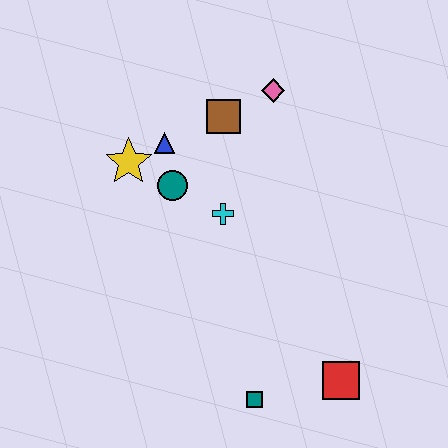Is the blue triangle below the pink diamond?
Yes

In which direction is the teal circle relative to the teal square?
The teal circle is above the teal square.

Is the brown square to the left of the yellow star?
No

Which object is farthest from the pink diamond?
The teal square is farthest from the pink diamond.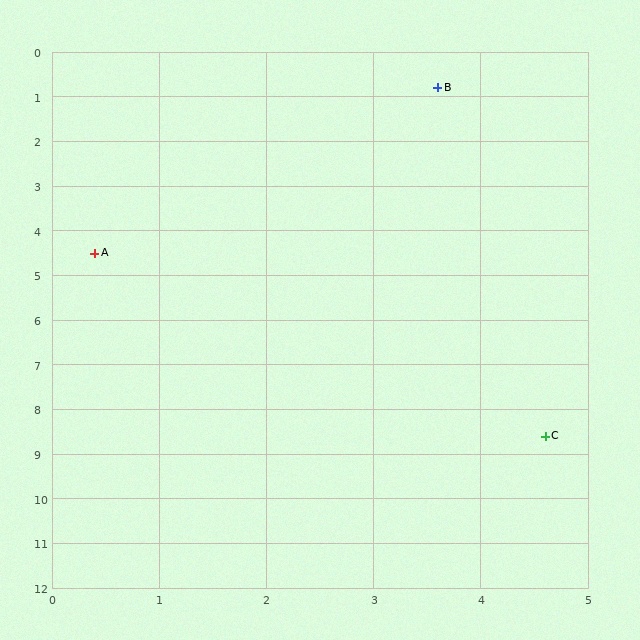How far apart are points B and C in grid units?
Points B and C are about 7.9 grid units apart.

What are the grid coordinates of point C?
Point C is at approximately (4.6, 8.6).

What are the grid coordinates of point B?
Point B is at approximately (3.6, 0.8).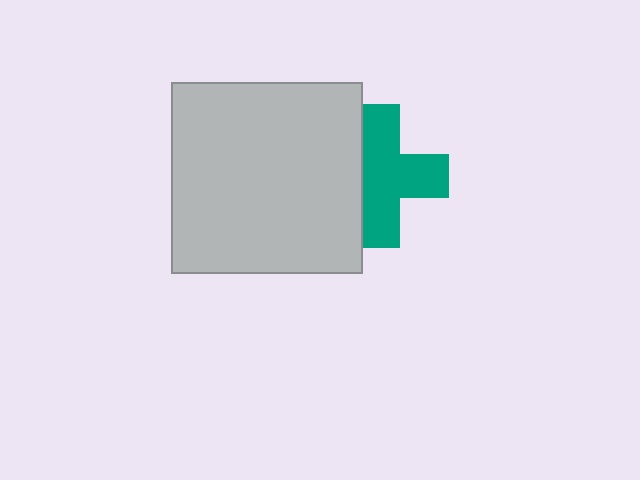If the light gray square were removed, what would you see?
You would see the complete teal cross.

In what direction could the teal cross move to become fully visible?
The teal cross could move right. That would shift it out from behind the light gray square entirely.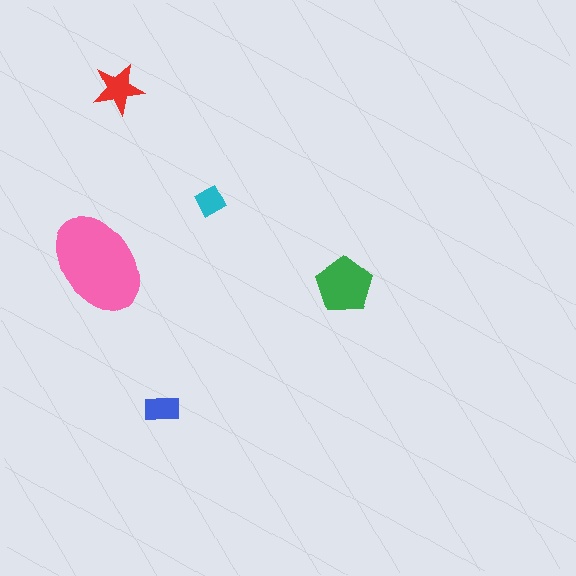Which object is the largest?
The pink ellipse.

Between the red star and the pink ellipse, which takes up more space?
The pink ellipse.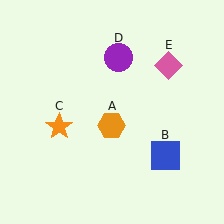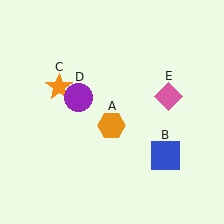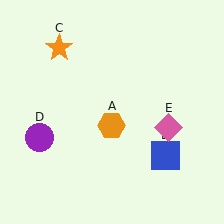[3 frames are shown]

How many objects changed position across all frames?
3 objects changed position: orange star (object C), purple circle (object D), pink diamond (object E).